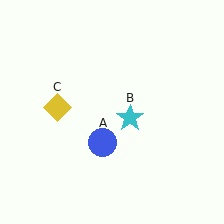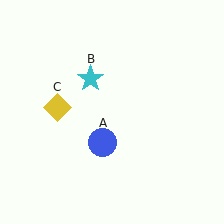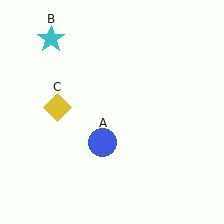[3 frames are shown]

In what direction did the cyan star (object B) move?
The cyan star (object B) moved up and to the left.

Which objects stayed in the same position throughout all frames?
Blue circle (object A) and yellow diamond (object C) remained stationary.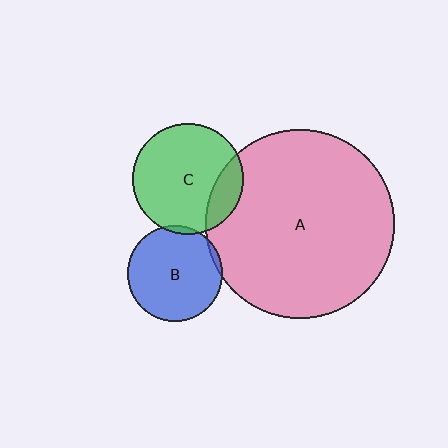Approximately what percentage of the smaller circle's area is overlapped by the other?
Approximately 5%.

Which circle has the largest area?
Circle A (pink).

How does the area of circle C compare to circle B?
Approximately 1.3 times.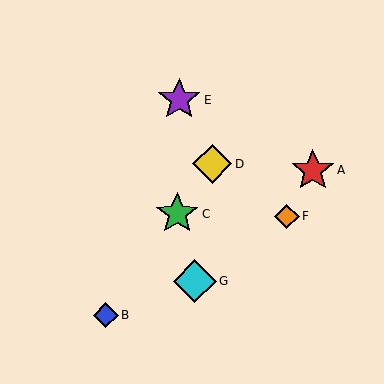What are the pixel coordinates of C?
Object C is at (177, 214).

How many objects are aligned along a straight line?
3 objects (B, C, D) are aligned along a straight line.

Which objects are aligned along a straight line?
Objects B, C, D are aligned along a straight line.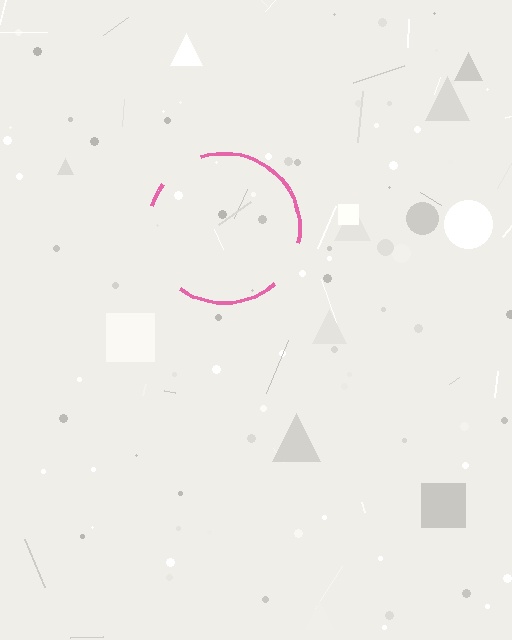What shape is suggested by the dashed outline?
The dashed outline suggests a circle.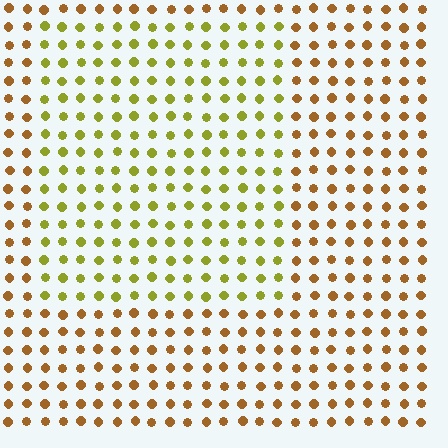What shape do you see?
I see a rectangle.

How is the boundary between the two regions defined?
The boundary is defined purely by a slight shift in hue (about 38 degrees). Spacing, size, and orientation are identical on both sides.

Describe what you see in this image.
The image is filled with small brown elements in a uniform arrangement. A rectangle-shaped region is visible where the elements are tinted to a slightly different hue, forming a subtle color boundary.